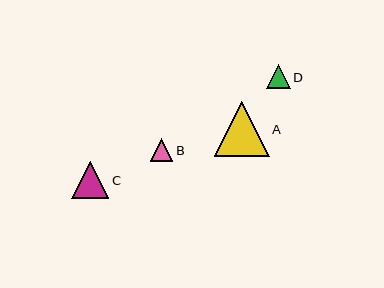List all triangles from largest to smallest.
From largest to smallest: A, C, D, B.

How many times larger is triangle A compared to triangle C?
Triangle A is approximately 1.5 times the size of triangle C.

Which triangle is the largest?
Triangle A is the largest with a size of approximately 55 pixels.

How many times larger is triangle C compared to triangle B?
Triangle C is approximately 1.6 times the size of triangle B.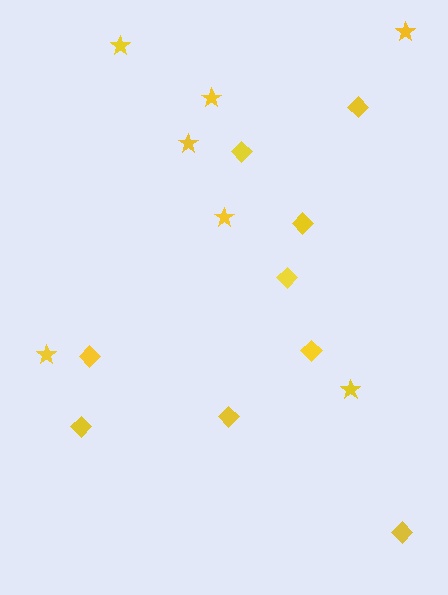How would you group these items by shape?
There are 2 groups: one group of diamonds (9) and one group of stars (7).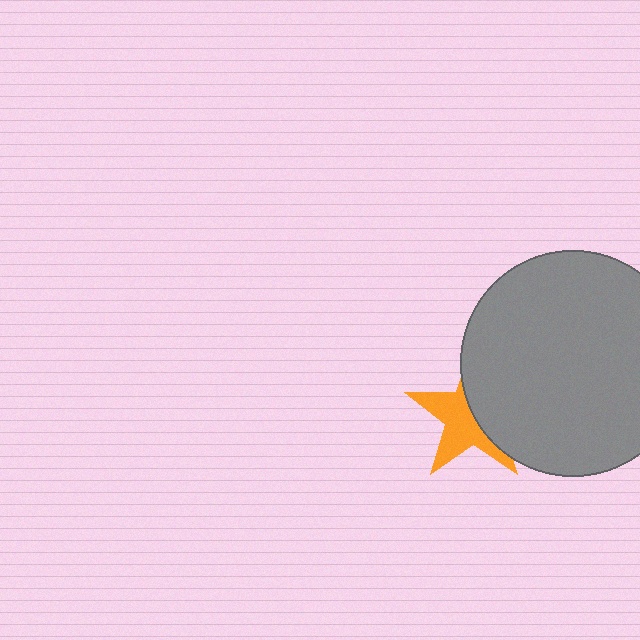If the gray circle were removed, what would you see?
You would see the complete orange star.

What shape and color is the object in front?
The object in front is a gray circle.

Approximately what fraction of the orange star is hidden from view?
Roughly 48% of the orange star is hidden behind the gray circle.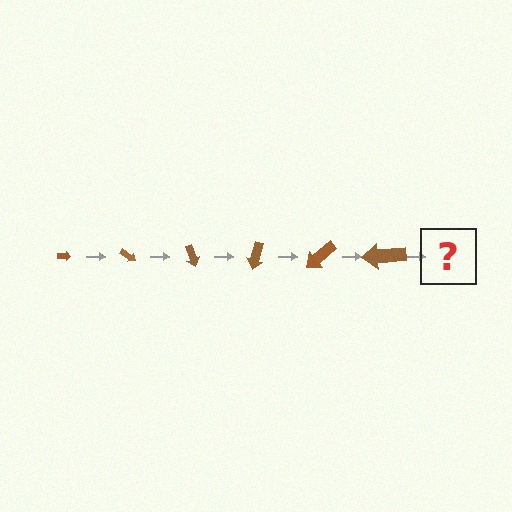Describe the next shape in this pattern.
It should be an arrow, larger than the previous one and rotated 210 degrees from the start.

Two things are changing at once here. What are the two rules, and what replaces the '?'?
The two rules are that the arrow grows larger each step and it rotates 35 degrees each step. The '?' should be an arrow, larger than the previous one and rotated 210 degrees from the start.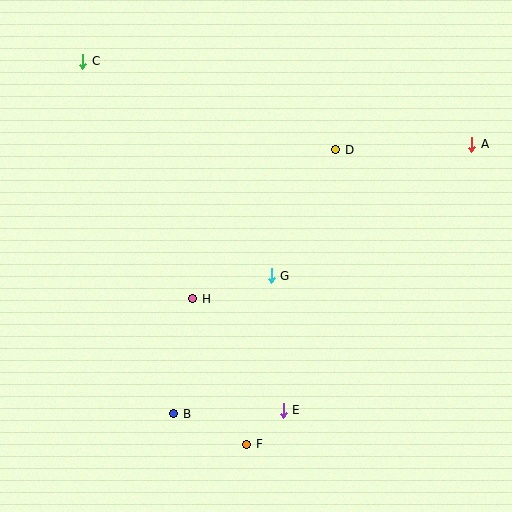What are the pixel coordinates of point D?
Point D is at (336, 150).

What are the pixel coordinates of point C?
Point C is at (83, 61).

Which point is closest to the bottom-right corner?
Point E is closest to the bottom-right corner.